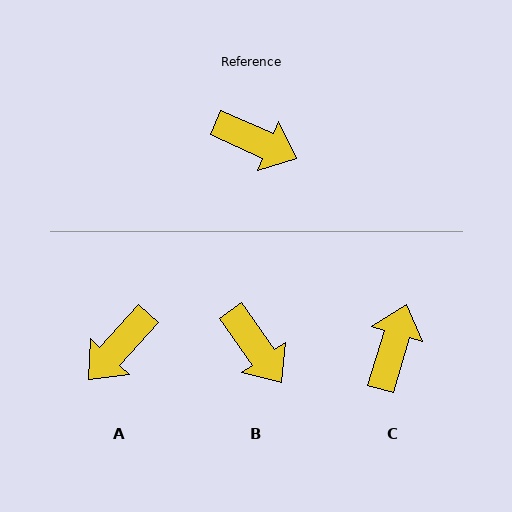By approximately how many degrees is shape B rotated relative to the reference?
Approximately 31 degrees clockwise.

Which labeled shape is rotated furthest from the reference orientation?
A, about 108 degrees away.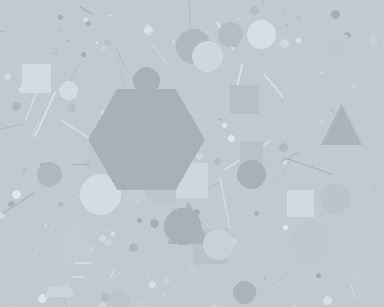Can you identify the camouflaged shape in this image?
The camouflaged shape is a hexagon.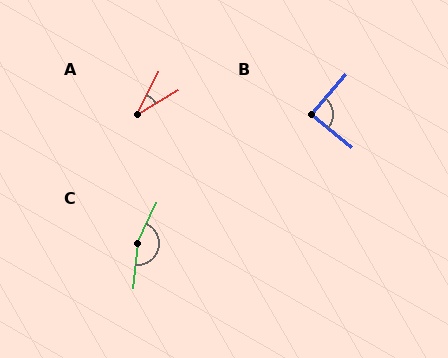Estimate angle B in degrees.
Approximately 89 degrees.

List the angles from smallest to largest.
A (32°), B (89°), C (159°).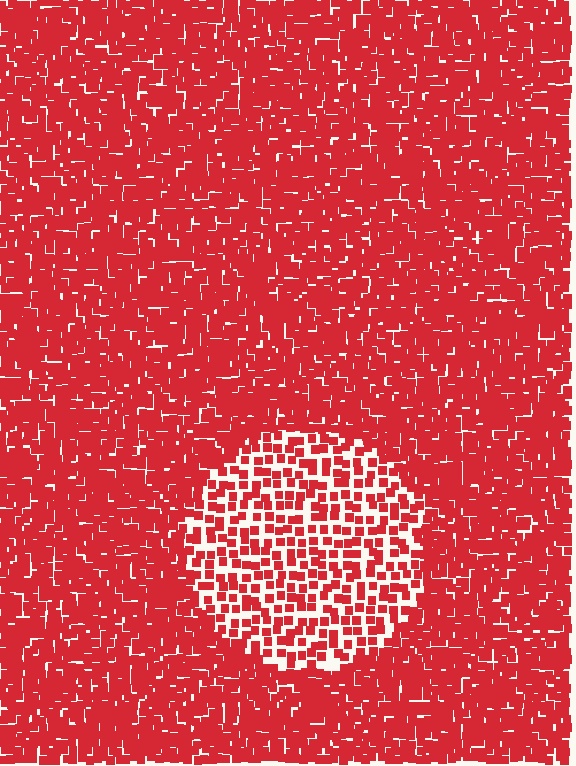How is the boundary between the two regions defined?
The boundary is defined by a change in element density (approximately 2.2x ratio). All elements are the same color, size, and shape.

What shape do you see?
I see a circle.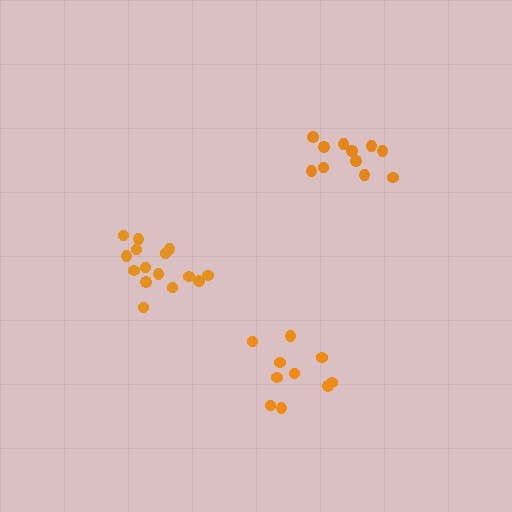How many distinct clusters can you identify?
There are 3 distinct clusters.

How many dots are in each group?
Group 1: 11 dots, Group 2: 15 dots, Group 3: 10 dots (36 total).